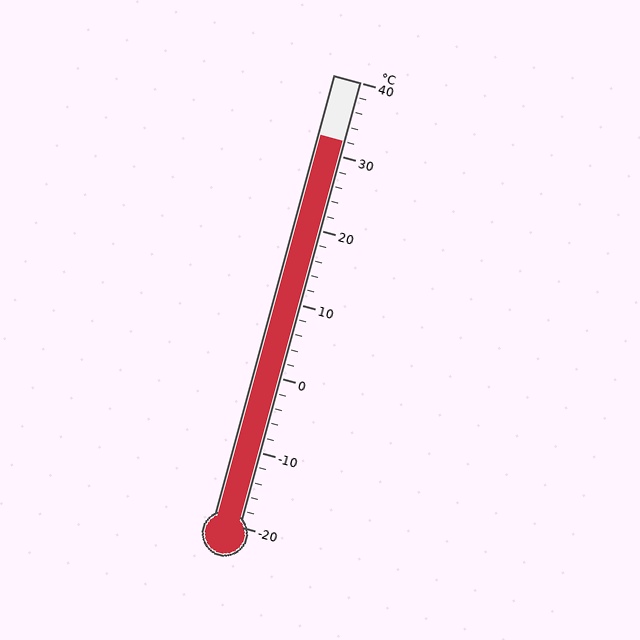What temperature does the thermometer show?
The thermometer shows approximately 32°C.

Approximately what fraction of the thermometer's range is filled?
The thermometer is filled to approximately 85% of its range.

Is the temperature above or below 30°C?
The temperature is above 30°C.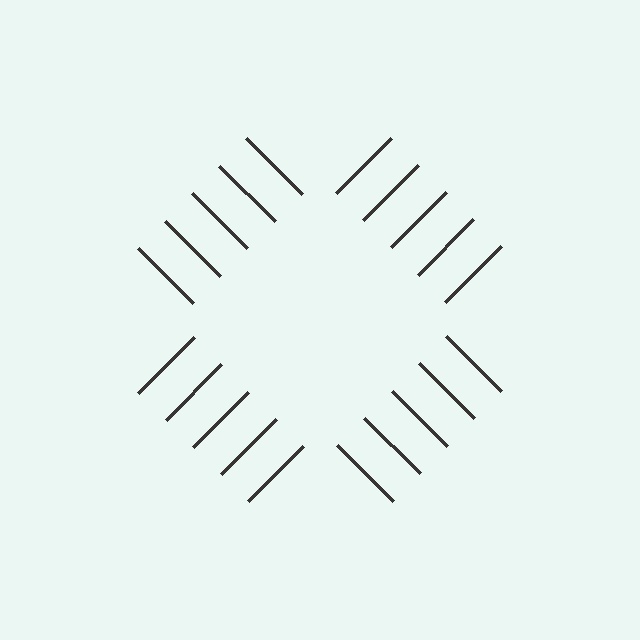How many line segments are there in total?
20 — 5 along each of the 4 edges.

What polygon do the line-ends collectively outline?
An illusory square — the line segments terminate on its edges but no continuous stroke is drawn.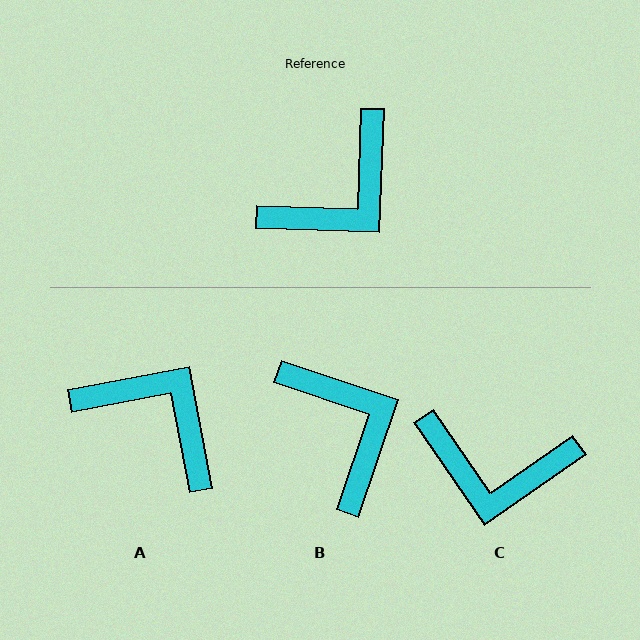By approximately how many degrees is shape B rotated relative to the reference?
Approximately 73 degrees counter-clockwise.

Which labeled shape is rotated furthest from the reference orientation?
A, about 103 degrees away.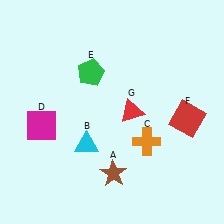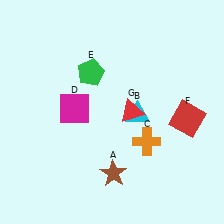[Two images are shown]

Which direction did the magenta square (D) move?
The magenta square (D) moved right.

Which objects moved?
The objects that moved are: the cyan triangle (B), the magenta square (D).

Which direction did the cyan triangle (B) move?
The cyan triangle (B) moved right.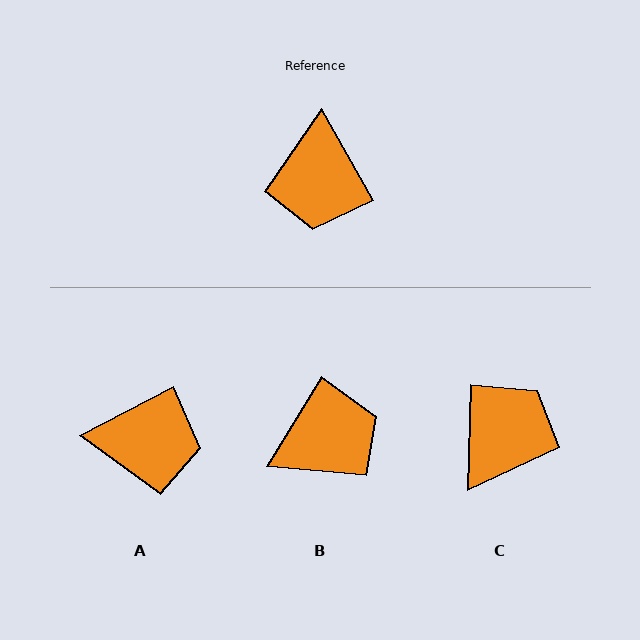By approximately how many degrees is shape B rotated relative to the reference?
Approximately 119 degrees counter-clockwise.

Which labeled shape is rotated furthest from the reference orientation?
C, about 149 degrees away.